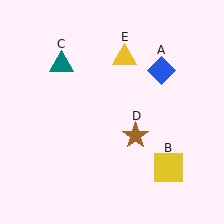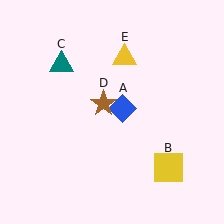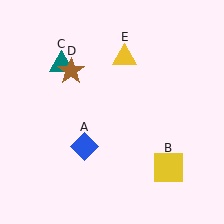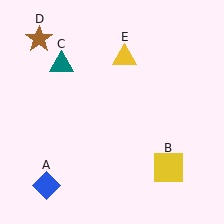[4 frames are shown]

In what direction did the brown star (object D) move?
The brown star (object D) moved up and to the left.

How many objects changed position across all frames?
2 objects changed position: blue diamond (object A), brown star (object D).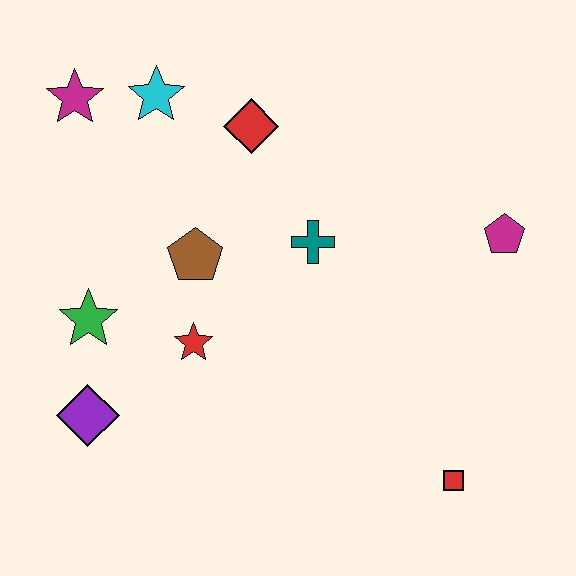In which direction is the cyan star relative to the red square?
The cyan star is above the red square.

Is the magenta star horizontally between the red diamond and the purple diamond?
No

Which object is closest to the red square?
The magenta pentagon is closest to the red square.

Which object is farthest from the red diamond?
The red square is farthest from the red diamond.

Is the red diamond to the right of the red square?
No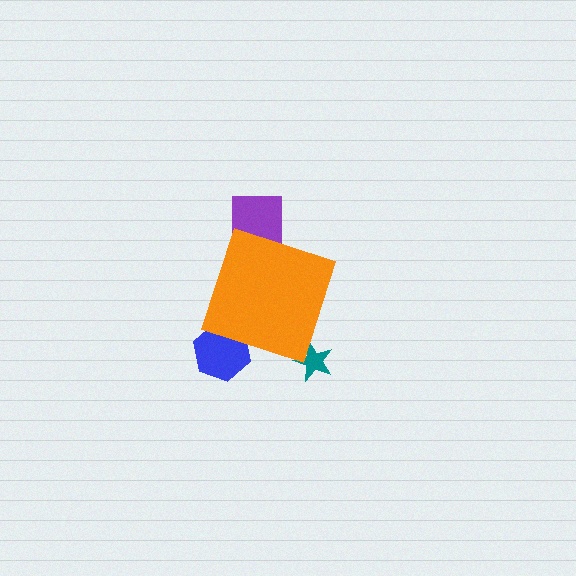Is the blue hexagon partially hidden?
Yes, the blue hexagon is partially hidden behind the orange diamond.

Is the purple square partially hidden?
Yes, the purple square is partially hidden behind the orange diamond.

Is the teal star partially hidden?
Yes, the teal star is partially hidden behind the orange diamond.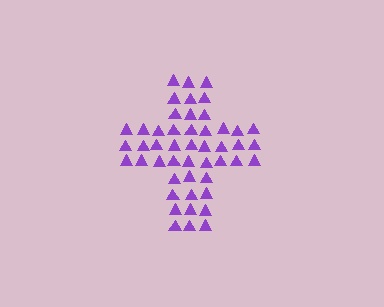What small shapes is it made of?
It is made of small triangles.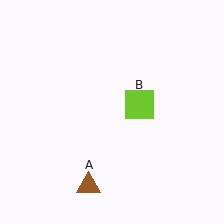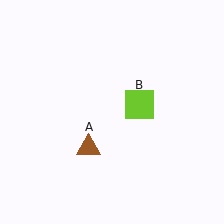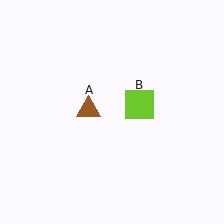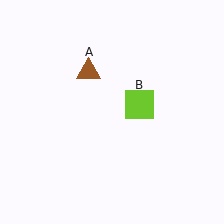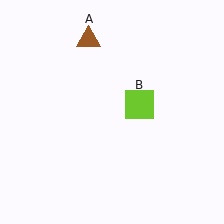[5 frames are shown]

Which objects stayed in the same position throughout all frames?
Lime square (object B) remained stationary.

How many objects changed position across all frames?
1 object changed position: brown triangle (object A).